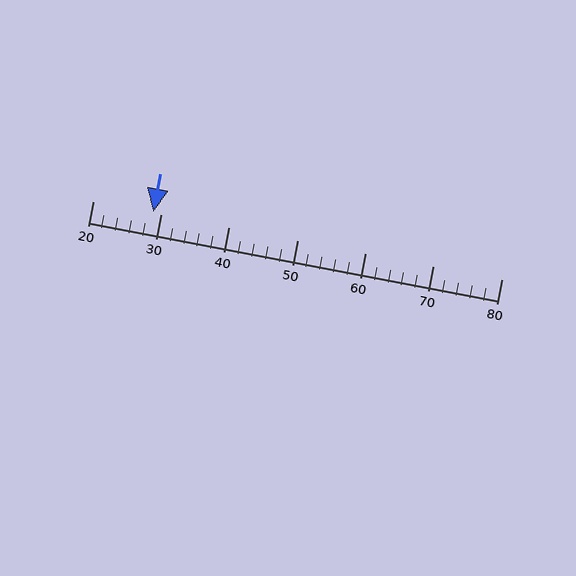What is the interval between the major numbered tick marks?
The major tick marks are spaced 10 units apart.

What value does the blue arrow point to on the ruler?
The blue arrow points to approximately 29.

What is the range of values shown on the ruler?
The ruler shows values from 20 to 80.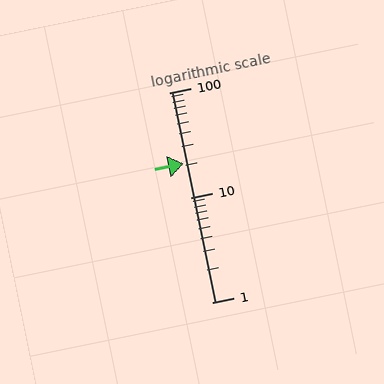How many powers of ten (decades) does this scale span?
The scale spans 2 decades, from 1 to 100.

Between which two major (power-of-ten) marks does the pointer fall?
The pointer is between 10 and 100.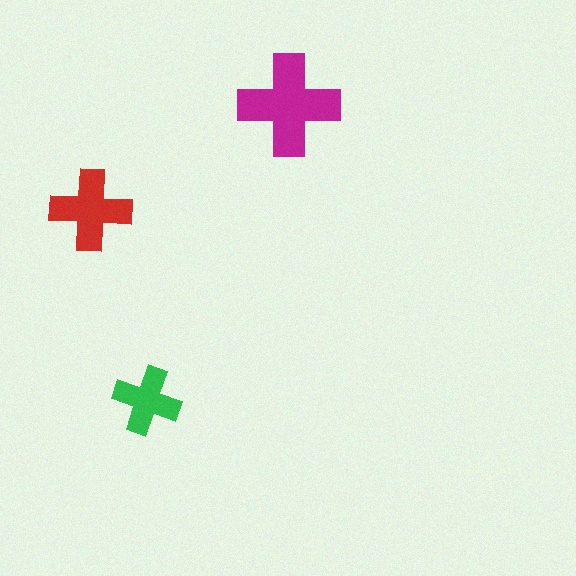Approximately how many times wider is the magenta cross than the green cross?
About 1.5 times wider.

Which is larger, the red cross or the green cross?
The red one.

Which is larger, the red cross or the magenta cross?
The magenta one.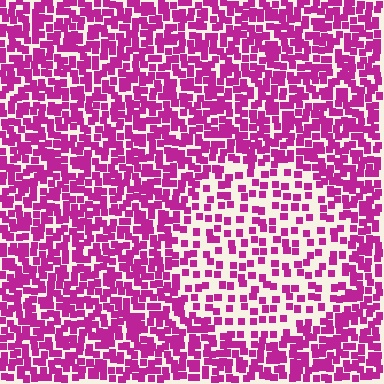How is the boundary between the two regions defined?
The boundary is defined by a change in element density (approximately 2.1x ratio). All elements are the same color, size, and shape.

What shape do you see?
I see a circle.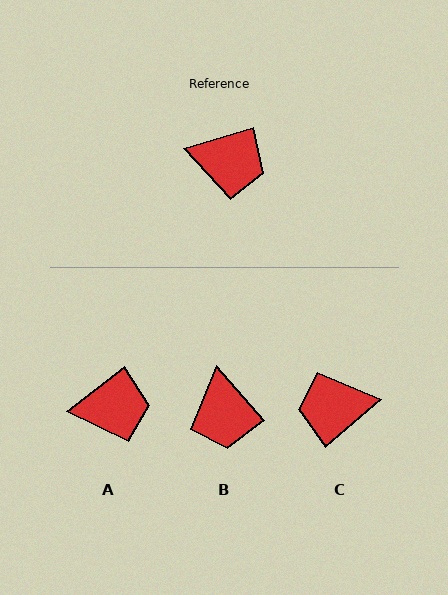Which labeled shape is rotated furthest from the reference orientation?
C, about 156 degrees away.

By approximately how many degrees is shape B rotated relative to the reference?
Approximately 65 degrees clockwise.